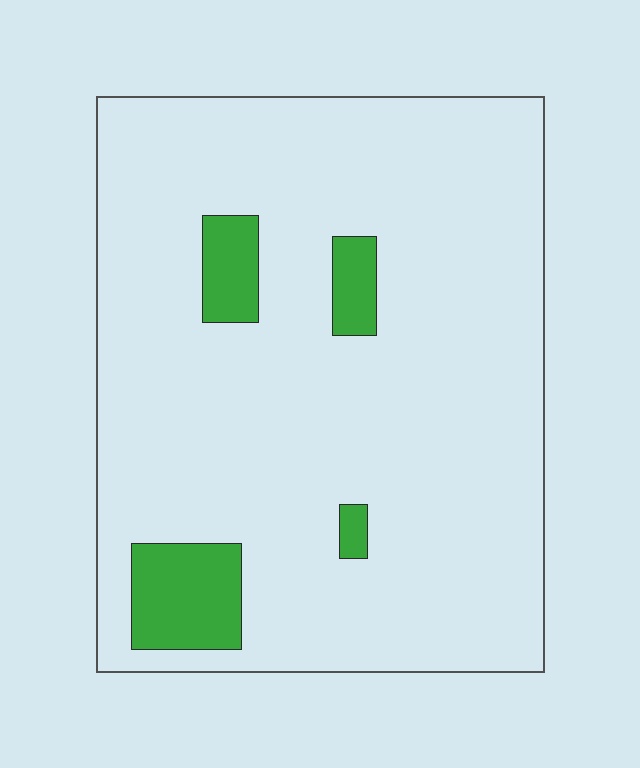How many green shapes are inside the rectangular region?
4.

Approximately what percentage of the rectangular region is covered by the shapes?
Approximately 10%.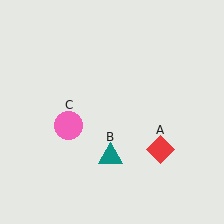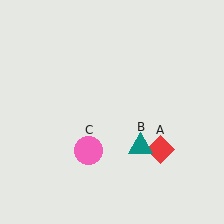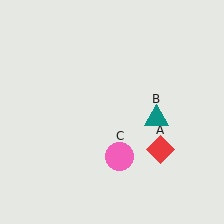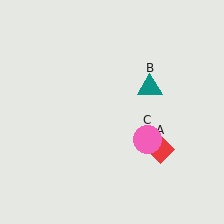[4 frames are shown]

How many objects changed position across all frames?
2 objects changed position: teal triangle (object B), pink circle (object C).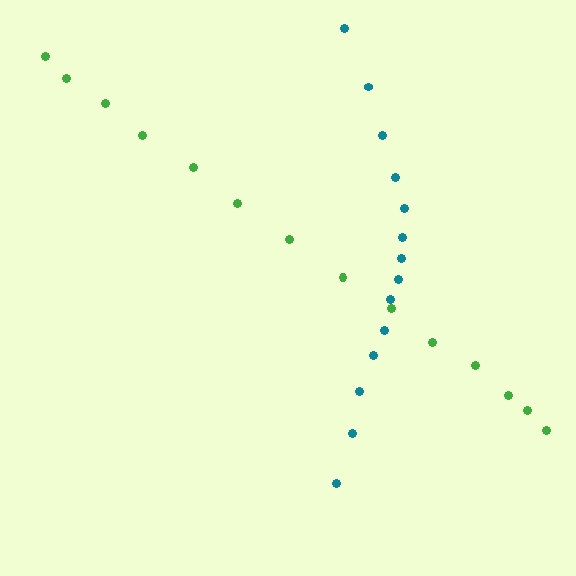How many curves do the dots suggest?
There are 2 distinct paths.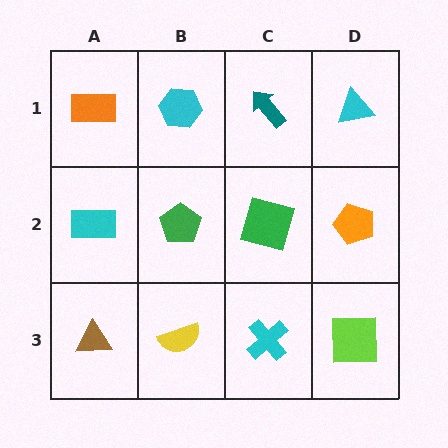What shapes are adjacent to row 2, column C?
A teal arrow (row 1, column C), a cyan cross (row 3, column C), a green pentagon (row 2, column B), an orange pentagon (row 2, column D).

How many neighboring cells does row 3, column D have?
2.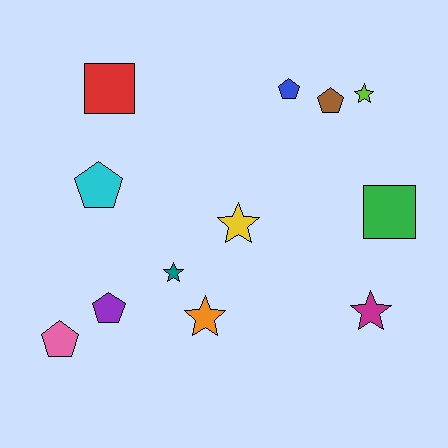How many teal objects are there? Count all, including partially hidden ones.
There is 1 teal object.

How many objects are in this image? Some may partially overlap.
There are 12 objects.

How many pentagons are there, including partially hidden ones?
There are 5 pentagons.